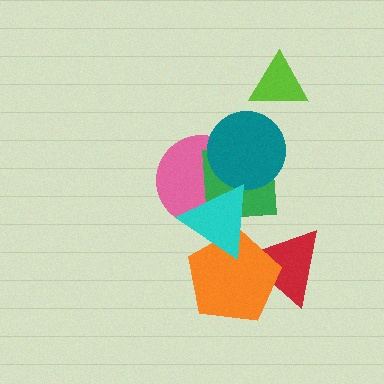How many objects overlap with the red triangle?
1 object overlaps with the red triangle.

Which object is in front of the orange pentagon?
The cyan triangle is in front of the orange pentagon.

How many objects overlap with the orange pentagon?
2 objects overlap with the orange pentagon.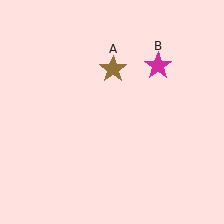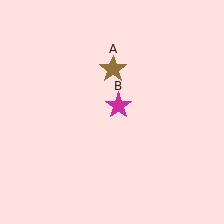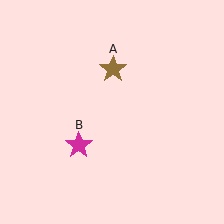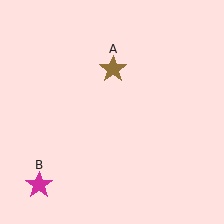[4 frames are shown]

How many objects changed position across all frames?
1 object changed position: magenta star (object B).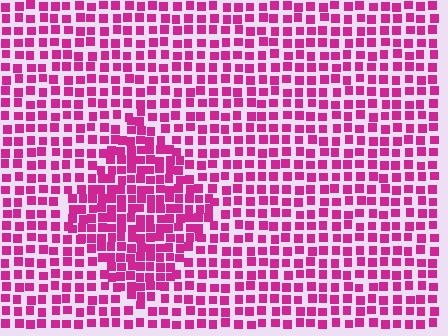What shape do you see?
I see a diamond.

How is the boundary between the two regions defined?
The boundary is defined by a change in element density (approximately 1.6x ratio). All elements are the same color, size, and shape.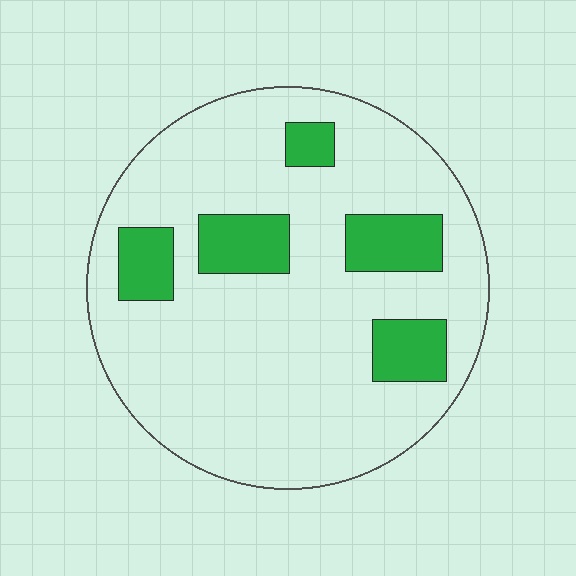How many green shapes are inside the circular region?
5.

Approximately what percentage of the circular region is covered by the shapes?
Approximately 15%.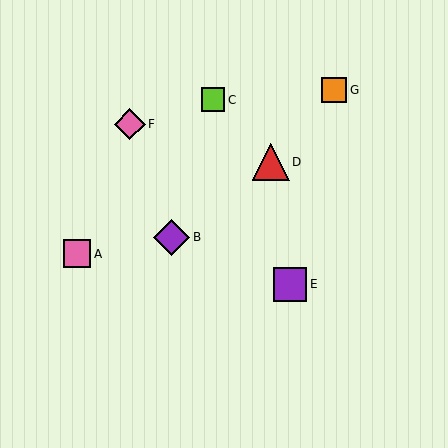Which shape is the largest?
The red triangle (labeled D) is the largest.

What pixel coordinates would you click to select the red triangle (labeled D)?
Click at (271, 162) to select the red triangle D.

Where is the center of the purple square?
The center of the purple square is at (290, 284).